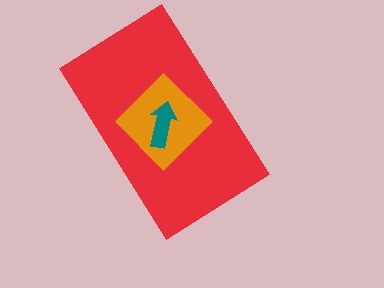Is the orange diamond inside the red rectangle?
Yes.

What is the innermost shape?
The teal arrow.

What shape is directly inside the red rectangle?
The orange diamond.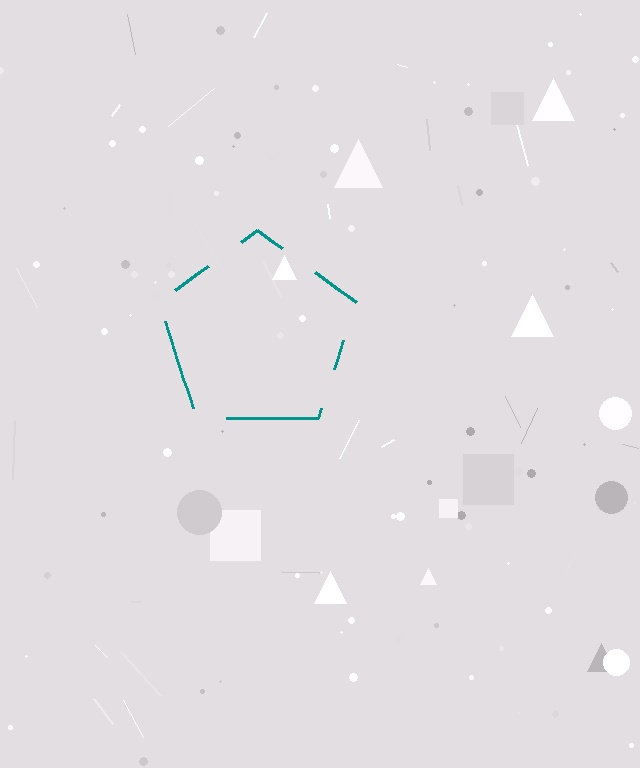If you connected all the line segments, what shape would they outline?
They would outline a pentagon.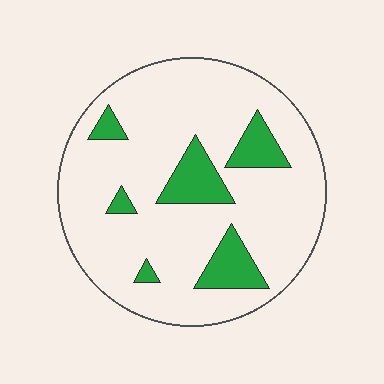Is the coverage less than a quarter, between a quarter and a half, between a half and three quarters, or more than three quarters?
Less than a quarter.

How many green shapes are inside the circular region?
6.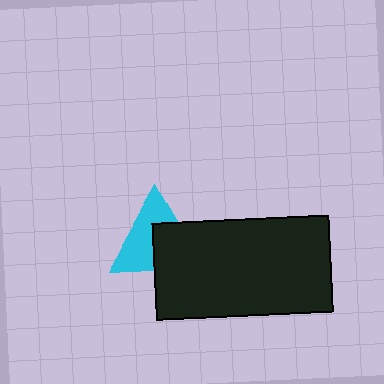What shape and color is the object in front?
The object in front is a black rectangle.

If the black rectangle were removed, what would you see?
You would see the complete cyan triangle.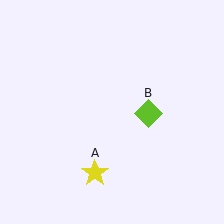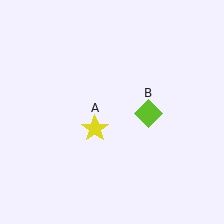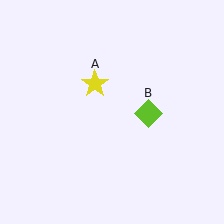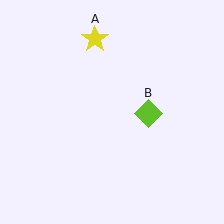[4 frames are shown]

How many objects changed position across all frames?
1 object changed position: yellow star (object A).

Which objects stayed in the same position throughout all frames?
Lime diamond (object B) remained stationary.